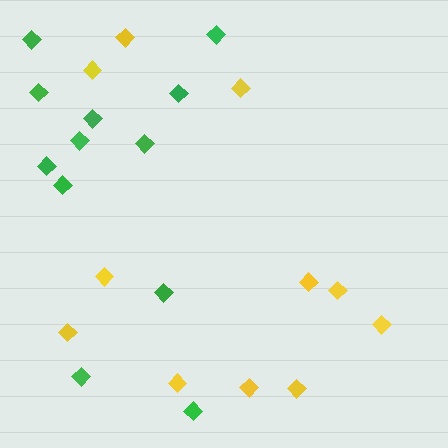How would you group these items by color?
There are 2 groups: one group of yellow diamonds (11) and one group of green diamonds (12).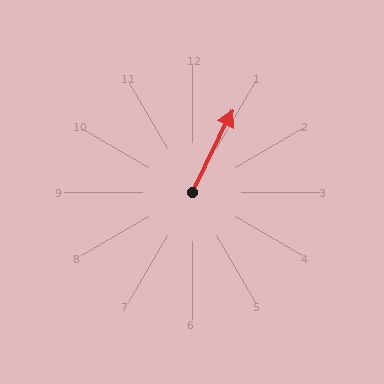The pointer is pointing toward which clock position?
Roughly 1 o'clock.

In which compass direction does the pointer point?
Northeast.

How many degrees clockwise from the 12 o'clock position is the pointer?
Approximately 26 degrees.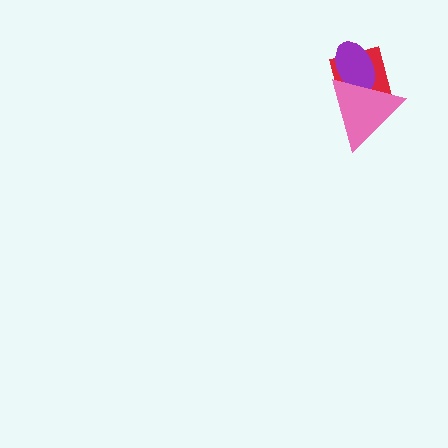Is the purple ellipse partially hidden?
Yes, it is partially covered by another shape.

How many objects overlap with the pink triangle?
2 objects overlap with the pink triangle.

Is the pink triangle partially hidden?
No, no other shape covers it.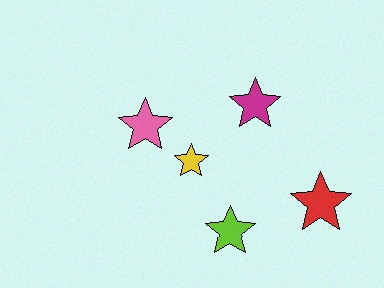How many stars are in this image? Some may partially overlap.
There are 5 stars.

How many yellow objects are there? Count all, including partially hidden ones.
There is 1 yellow object.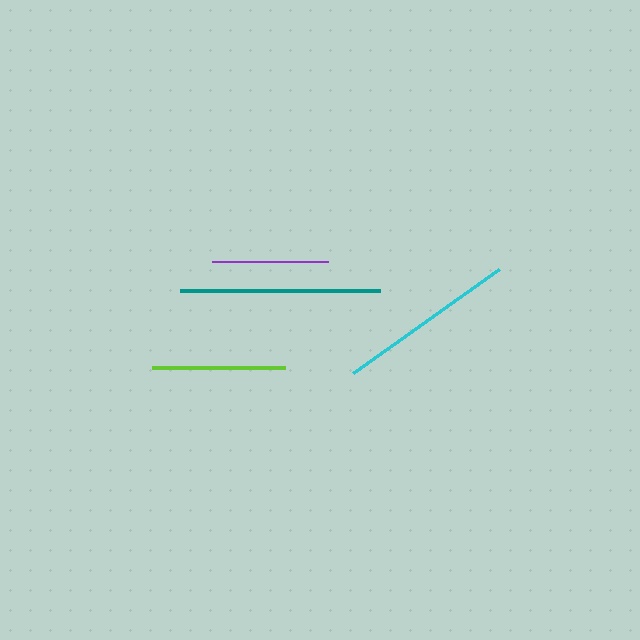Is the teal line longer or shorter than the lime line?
The teal line is longer than the lime line.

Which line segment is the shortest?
The purple line is the shortest at approximately 115 pixels.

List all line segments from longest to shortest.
From longest to shortest: teal, cyan, lime, purple.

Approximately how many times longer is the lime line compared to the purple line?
The lime line is approximately 1.2 times the length of the purple line.